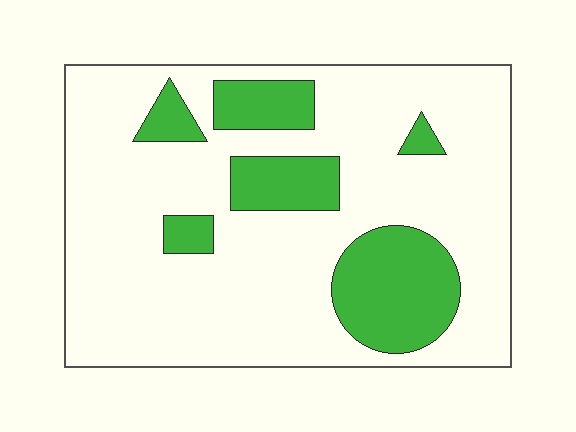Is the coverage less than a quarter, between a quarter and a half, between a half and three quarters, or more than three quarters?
Less than a quarter.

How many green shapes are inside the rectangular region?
6.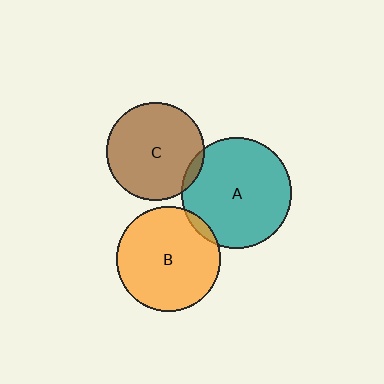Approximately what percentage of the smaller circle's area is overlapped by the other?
Approximately 5%.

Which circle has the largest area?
Circle A (teal).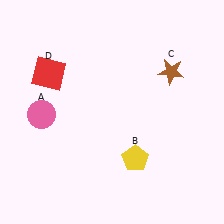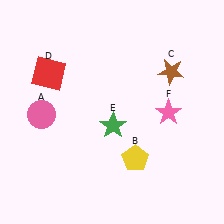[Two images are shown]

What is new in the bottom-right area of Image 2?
A pink star (F) was added in the bottom-right area of Image 2.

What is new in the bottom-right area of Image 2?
A green star (E) was added in the bottom-right area of Image 2.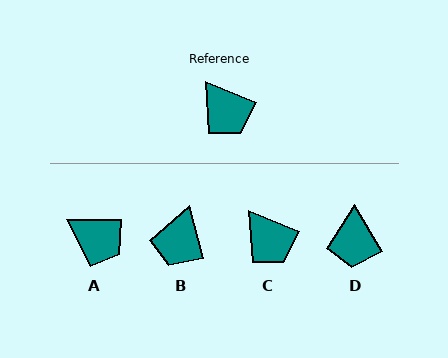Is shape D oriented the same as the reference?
No, it is off by about 37 degrees.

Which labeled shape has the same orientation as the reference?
C.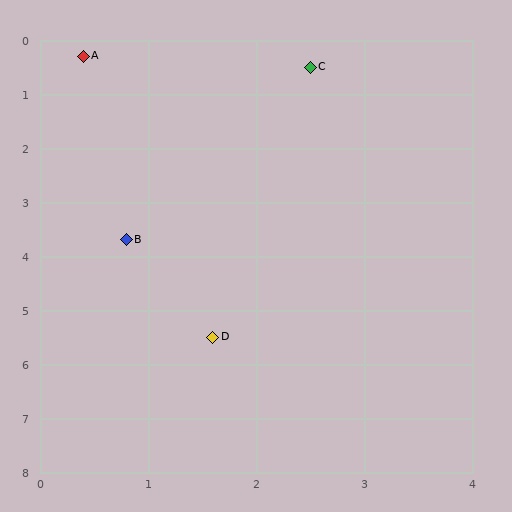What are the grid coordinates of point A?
Point A is at approximately (0.4, 0.3).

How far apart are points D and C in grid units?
Points D and C are about 5.1 grid units apart.